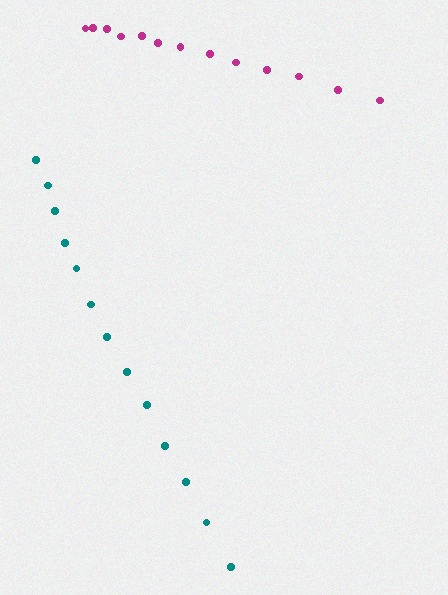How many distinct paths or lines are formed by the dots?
There are 2 distinct paths.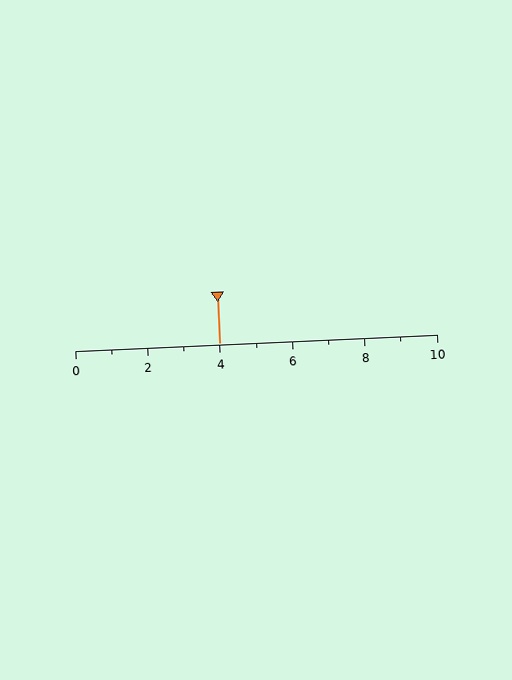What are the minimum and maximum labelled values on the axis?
The axis runs from 0 to 10.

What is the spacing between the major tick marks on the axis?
The major ticks are spaced 2 apart.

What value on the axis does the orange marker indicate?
The marker indicates approximately 4.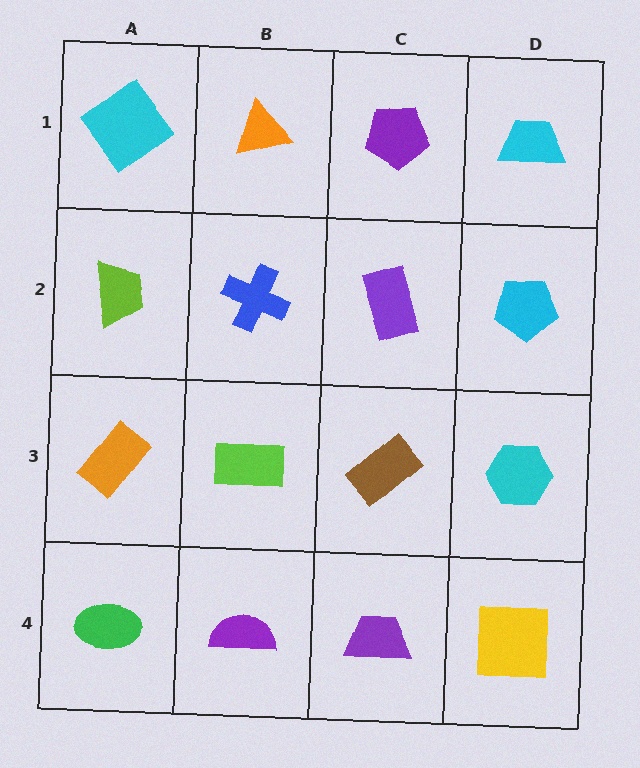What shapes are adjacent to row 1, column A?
A lime trapezoid (row 2, column A), an orange triangle (row 1, column B).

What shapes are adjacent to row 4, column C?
A brown rectangle (row 3, column C), a purple semicircle (row 4, column B), a yellow square (row 4, column D).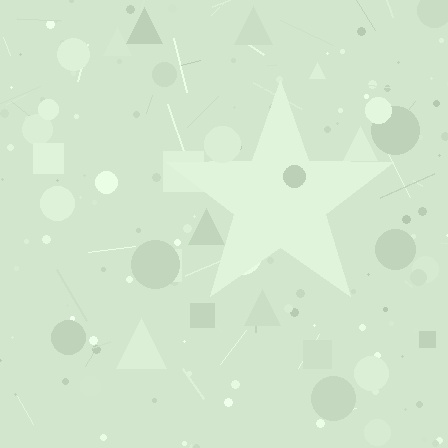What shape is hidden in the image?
A star is hidden in the image.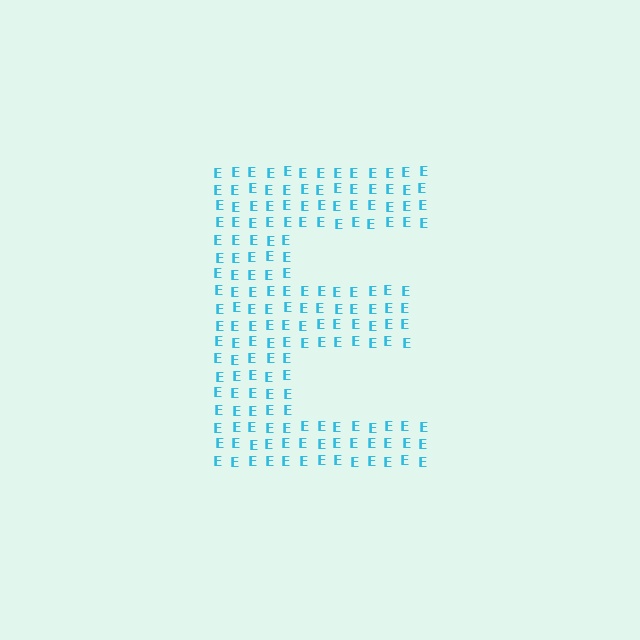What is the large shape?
The large shape is the letter E.